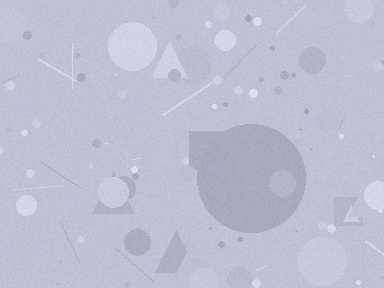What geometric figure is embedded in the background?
A circle is embedded in the background.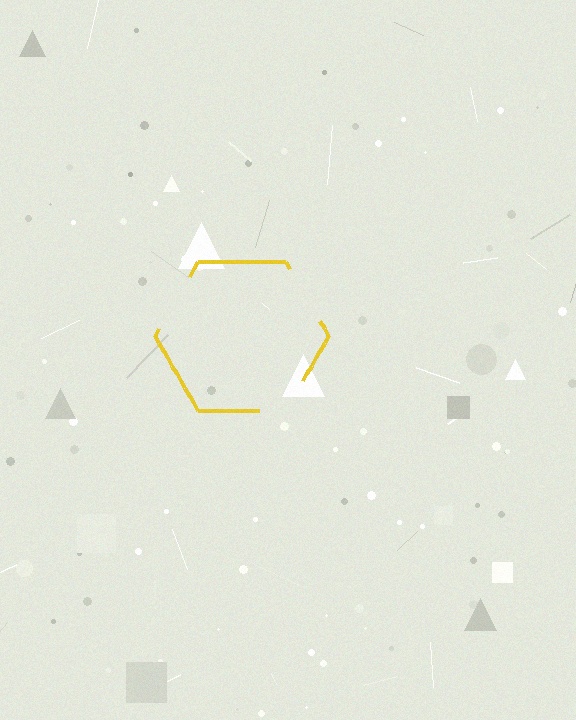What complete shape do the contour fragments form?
The contour fragments form a hexagon.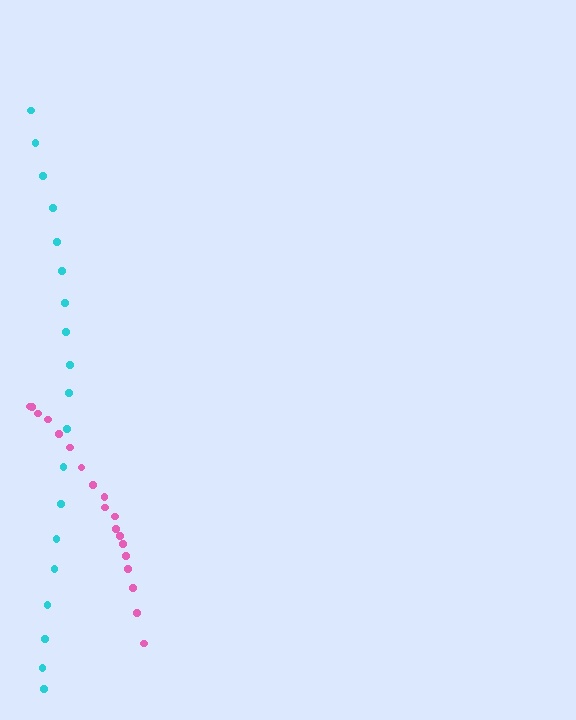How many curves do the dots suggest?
There are 2 distinct paths.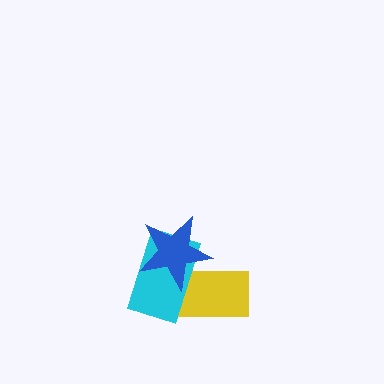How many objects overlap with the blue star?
2 objects overlap with the blue star.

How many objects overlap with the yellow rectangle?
2 objects overlap with the yellow rectangle.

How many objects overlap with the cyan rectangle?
2 objects overlap with the cyan rectangle.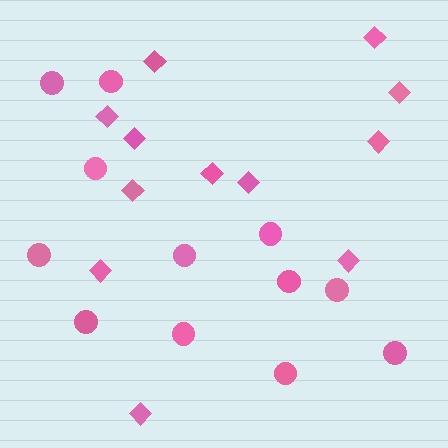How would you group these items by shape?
There are 2 groups: one group of diamonds (12) and one group of circles (12).